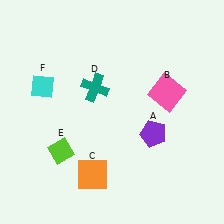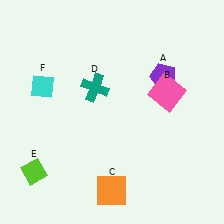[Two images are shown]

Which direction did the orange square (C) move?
The orange square (C) moved right.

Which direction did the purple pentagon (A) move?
The purple pentagon (A) moved up.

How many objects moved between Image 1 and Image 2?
3 objects moved between the two images.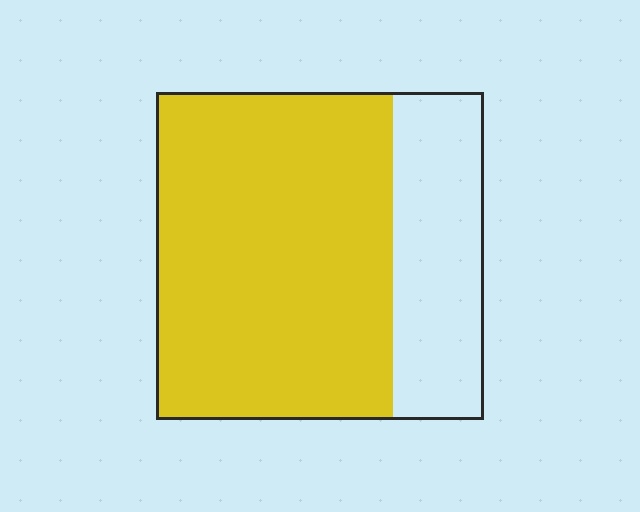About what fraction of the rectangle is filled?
About three quarters (3/4).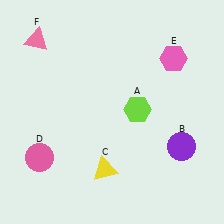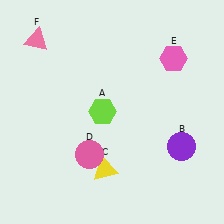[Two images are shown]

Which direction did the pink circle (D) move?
The pink circle (D) moved right.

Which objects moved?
The objects that moved are: the lime hexagon (A), the pink circle (D).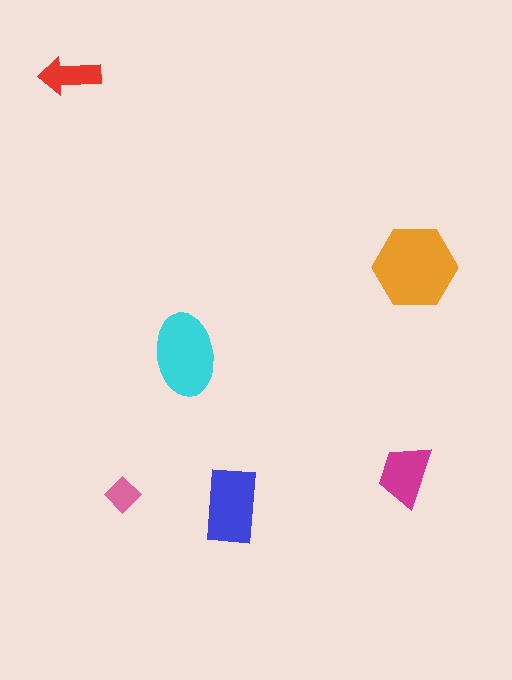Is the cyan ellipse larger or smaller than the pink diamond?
Larger.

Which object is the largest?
The orange hexagon.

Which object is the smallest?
The pink diamond.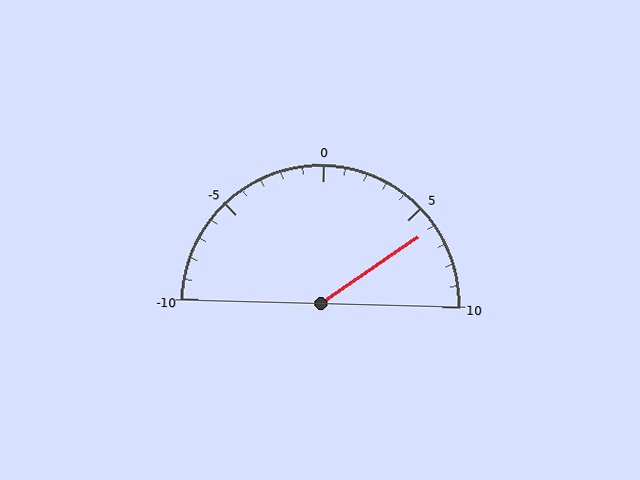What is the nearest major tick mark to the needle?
The nearest major tick mark is 5.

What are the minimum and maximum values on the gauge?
The gauge ranges from -10 to 10.